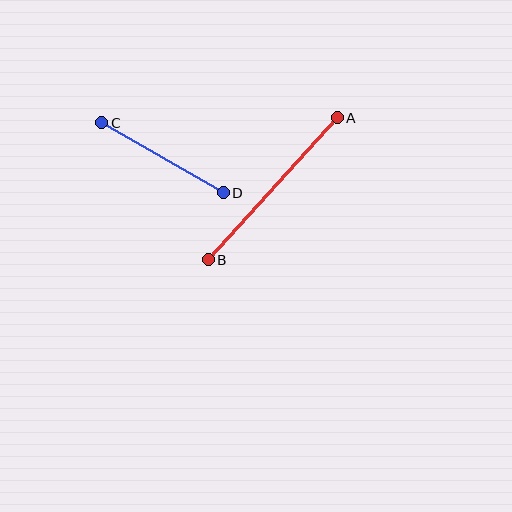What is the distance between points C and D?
The distance is approximately 140 pixels.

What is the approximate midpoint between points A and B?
The midpoint is at approximately (273, 189) pixels.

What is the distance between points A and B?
The distance is approximately 192 pixels.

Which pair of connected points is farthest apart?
Points A and B are farthest apart.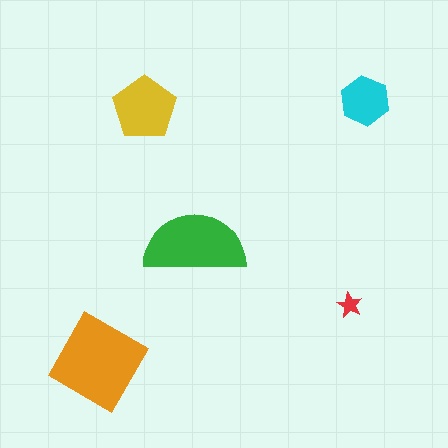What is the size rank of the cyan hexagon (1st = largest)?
4th.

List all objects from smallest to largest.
The red star, the cyan hexagon, the yellow pentagon, the green semicircle, the orange diamond.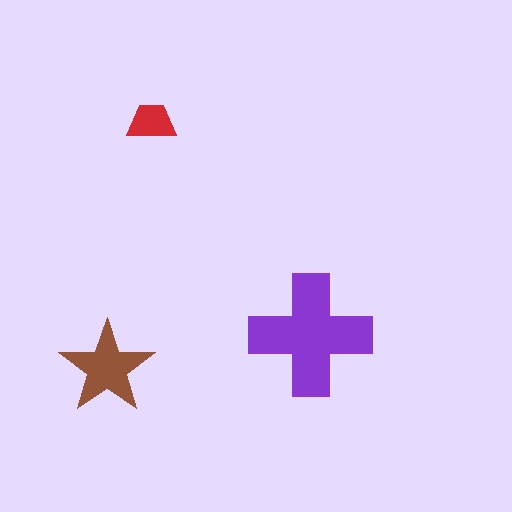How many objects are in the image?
There are 3 objects in the image.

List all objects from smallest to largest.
The red trapezoid, the brown star, the purple cross.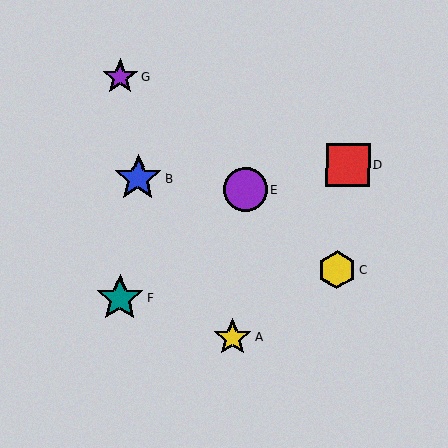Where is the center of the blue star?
The center of the blue star is at (138, 178).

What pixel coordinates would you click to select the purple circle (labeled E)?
Click at (245, 190) to select the purple circle E.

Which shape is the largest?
The teal star (labeled F) is the largest.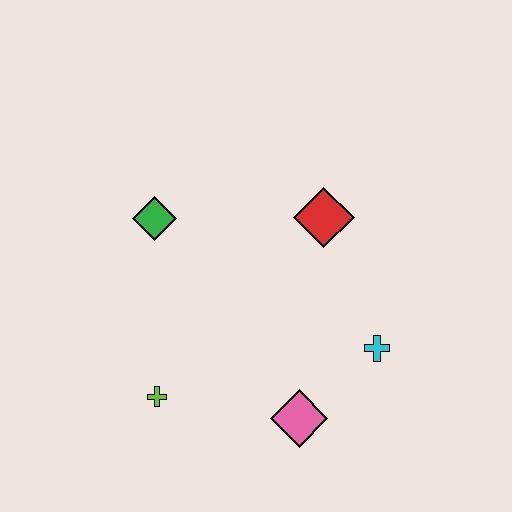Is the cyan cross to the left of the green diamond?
No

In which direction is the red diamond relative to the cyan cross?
The red diamond is above the cyan cross.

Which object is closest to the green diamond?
The red diamond is closest to the green diamond.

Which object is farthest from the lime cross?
The red diamond is farthest from the lime cross.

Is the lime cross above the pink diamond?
Yes